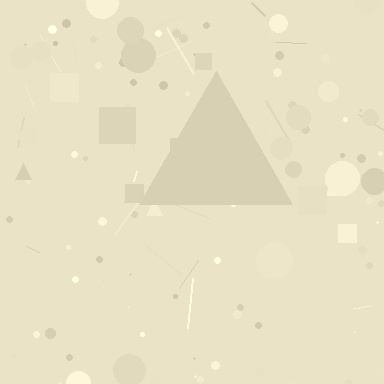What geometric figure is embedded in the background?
A triangle is embedded in the background.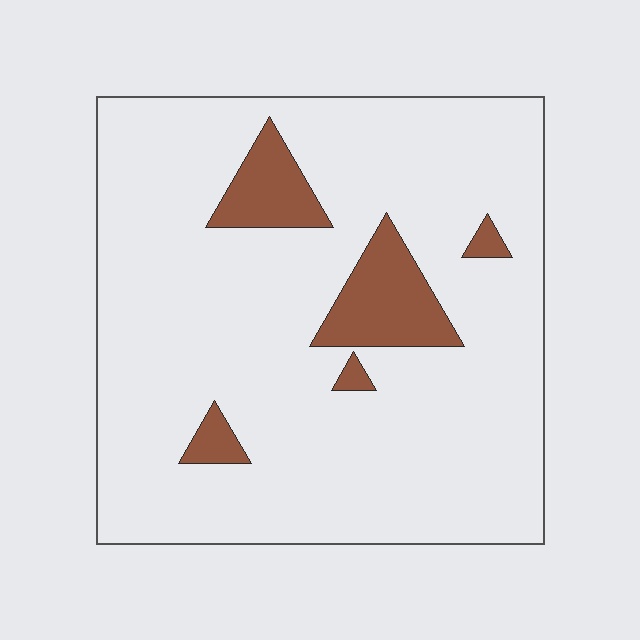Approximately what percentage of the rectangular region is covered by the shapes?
Approximately 10%.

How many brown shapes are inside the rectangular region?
5.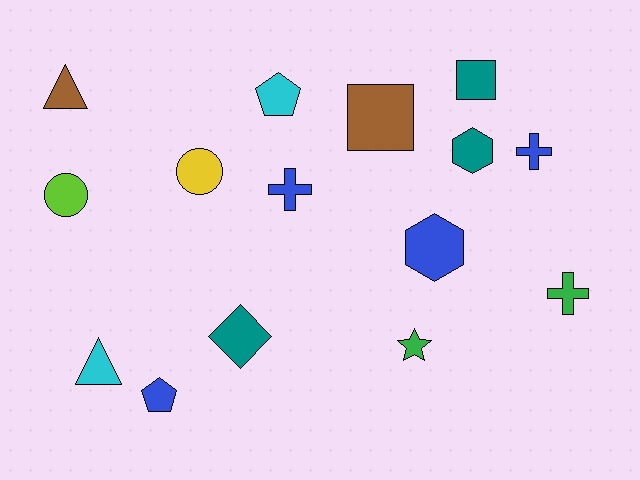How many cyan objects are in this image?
There are 2 cyan objects.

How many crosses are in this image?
There are 3 crosses.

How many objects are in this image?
There are 15 objects.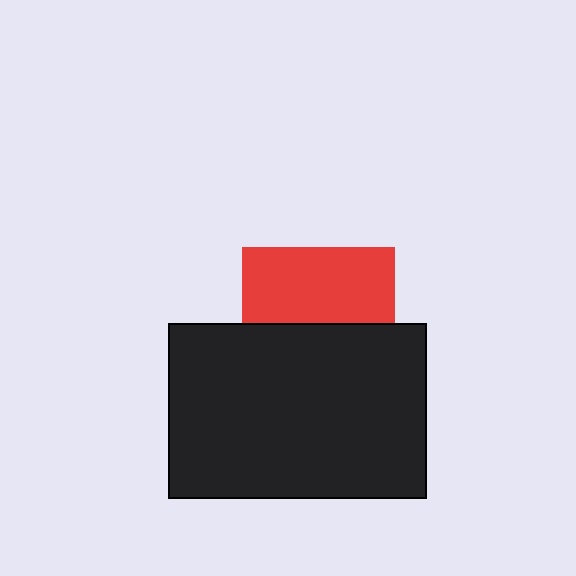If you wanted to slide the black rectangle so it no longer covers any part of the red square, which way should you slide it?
Slide it down — that is the most direct way to separate the two shapes.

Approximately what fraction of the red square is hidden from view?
Roughly 50% of the red square is hidden behind the black rectangle.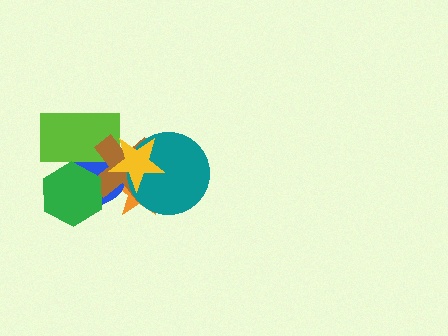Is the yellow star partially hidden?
No, no other shape covers it.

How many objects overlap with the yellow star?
5 objects overlap with the yellow star.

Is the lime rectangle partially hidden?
Yes, it is partially covered by another shape.